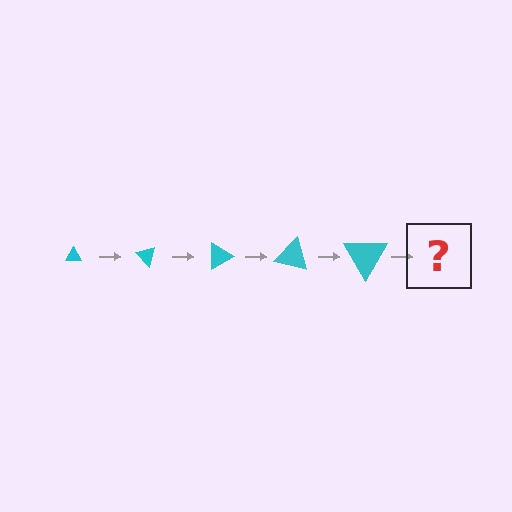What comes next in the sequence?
The next element should be a triangle, larger than the previous one and rotated 225 degrees from the start.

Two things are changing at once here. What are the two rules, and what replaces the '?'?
The two rules are that the triangle grows larger each step and it rotates 45 degrees each step. The '?' should be a triangle, larger than the previous one and rotated 225 degrees from the start.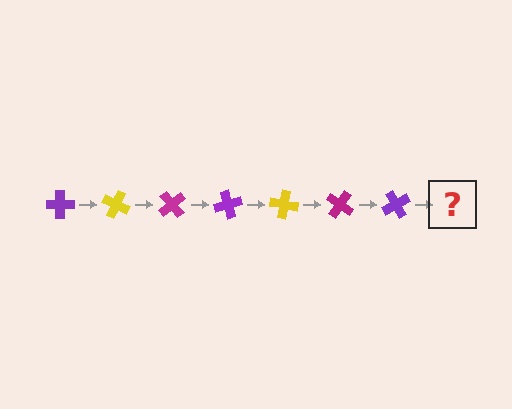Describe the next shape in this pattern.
It should be a yellow cross, rotated 175 degrees from the start.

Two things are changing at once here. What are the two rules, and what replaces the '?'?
The two rules are that it rotates 25 degrees each step and the color cycles through purple, yellow, and magenta. The '?' should be a yellow cross, rotated 175 degrees from the start.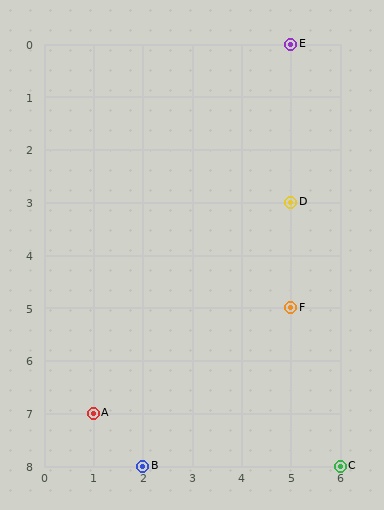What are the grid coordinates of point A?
Point A is at grid coordinates (1, 7).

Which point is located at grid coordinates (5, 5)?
Point F is at (5, 5).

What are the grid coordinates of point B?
Point B is at grid coordinates (2, 8).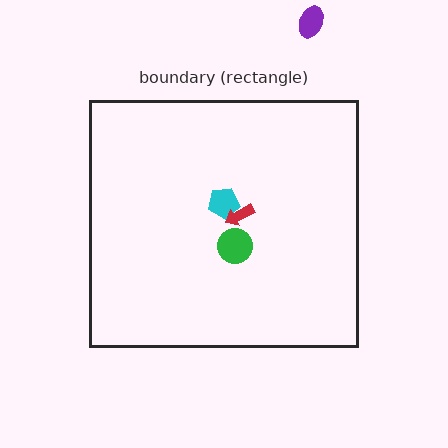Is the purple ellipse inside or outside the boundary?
Outside.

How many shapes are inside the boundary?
3 inside, 1 outside.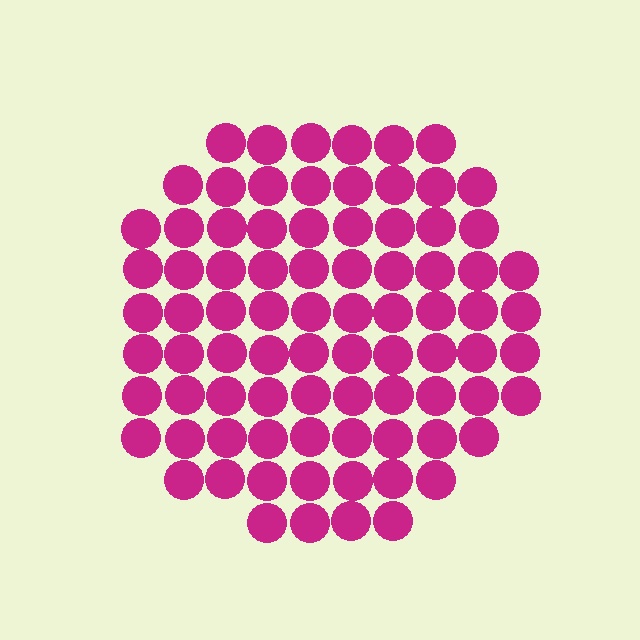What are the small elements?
The small elements are circles.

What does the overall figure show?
The overall figure shows a circle.